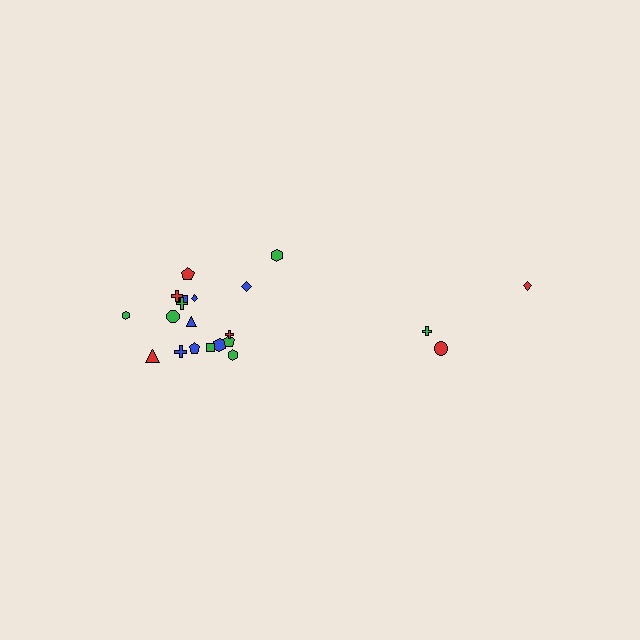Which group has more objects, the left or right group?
The left group.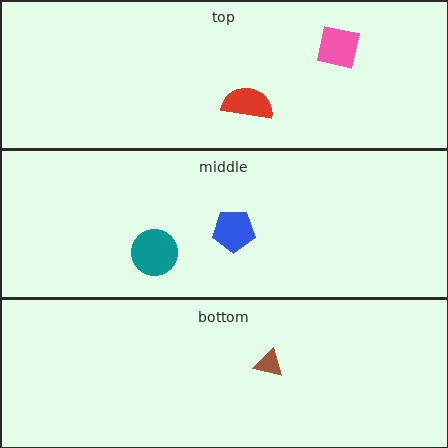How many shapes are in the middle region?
2.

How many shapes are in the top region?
2.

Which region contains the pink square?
The top region.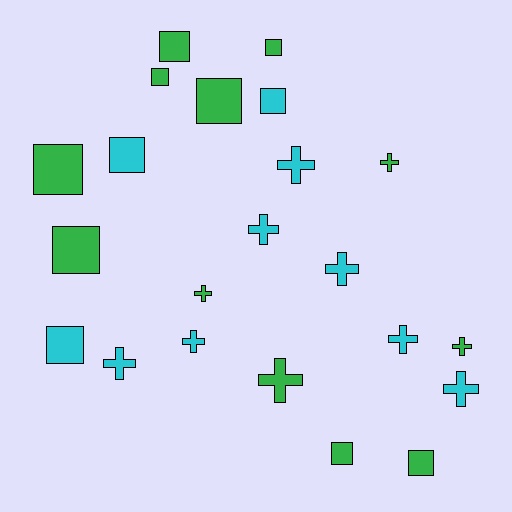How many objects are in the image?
There are 22 objects.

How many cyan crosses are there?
There are 7 cyan crosses.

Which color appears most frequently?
Green, with 12 objects.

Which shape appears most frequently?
Square, with 11 objects.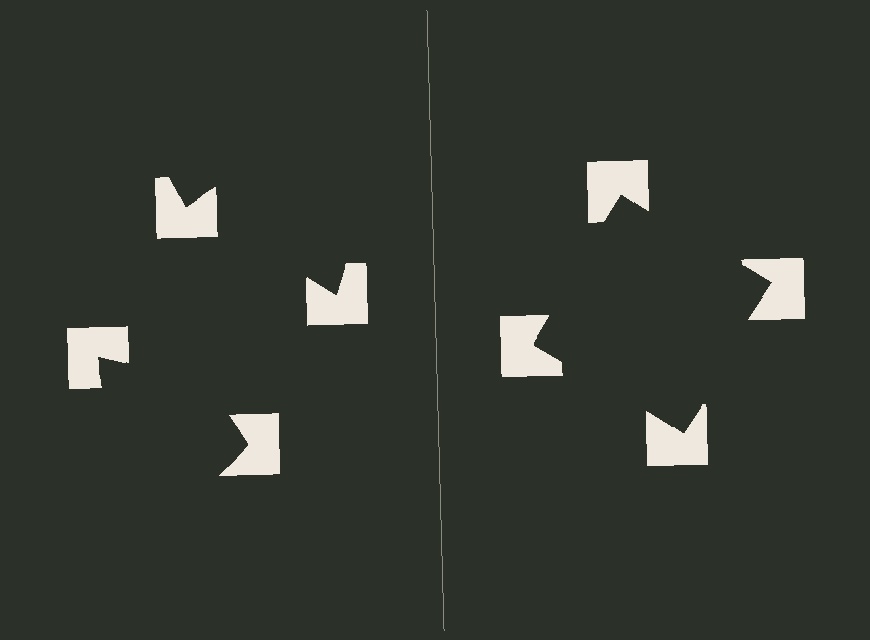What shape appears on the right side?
An illusory square.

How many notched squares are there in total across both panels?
8 — 4 on each side.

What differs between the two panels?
The notched squares are positioned identically on both sides; only the wedge orientations differ. On the right they align to a square; on the left they are misaligned.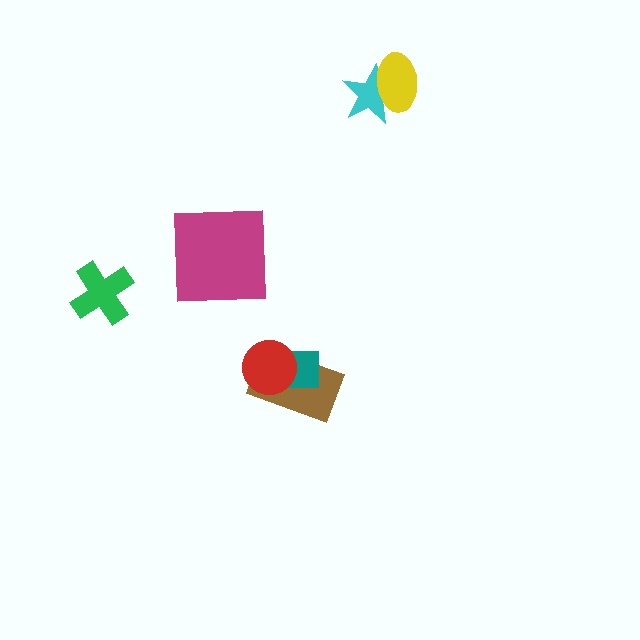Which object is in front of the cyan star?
The yellow ellipse is in front of the cyan star.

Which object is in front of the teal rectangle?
The red circle is in front of the teal rectangle.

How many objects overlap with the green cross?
0 objects overlap with the green cross.